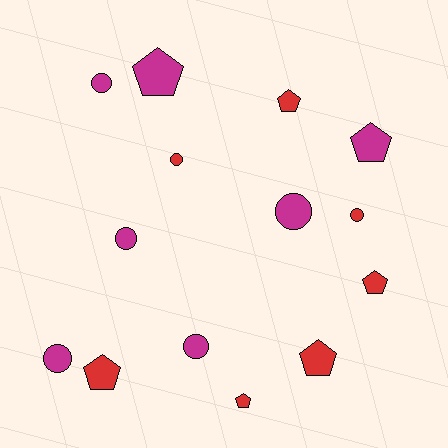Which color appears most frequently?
Magenta, with 7 objects.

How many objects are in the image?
There are 14 objects.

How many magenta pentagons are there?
There are 2 magenta pentagons.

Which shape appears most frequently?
Pentagon, with 7 objects.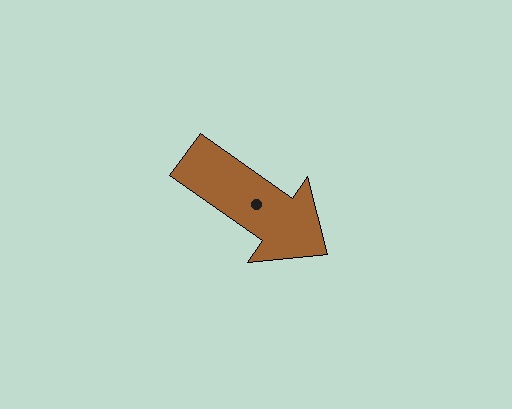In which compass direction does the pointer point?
Southeast.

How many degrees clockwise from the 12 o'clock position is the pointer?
Approximately 125 degrees.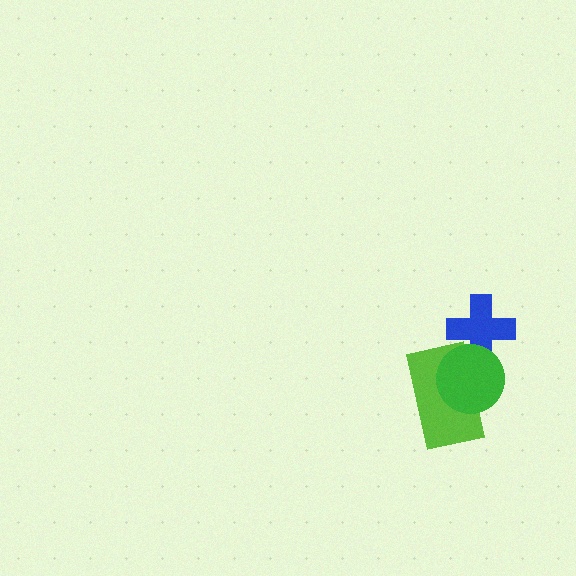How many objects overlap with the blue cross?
1 object overlaps with the blue cross.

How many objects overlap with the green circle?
2 objects overlap with the green circle.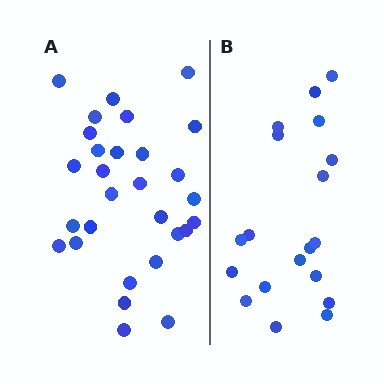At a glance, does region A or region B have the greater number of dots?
Region A (the left region) has more dots.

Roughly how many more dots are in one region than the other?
Region A has roughly 10 or so more dots than region B.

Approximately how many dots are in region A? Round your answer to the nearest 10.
About 30 dots. (The exact count is 29, which rounds to 30.)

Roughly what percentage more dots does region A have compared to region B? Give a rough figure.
About 55% more.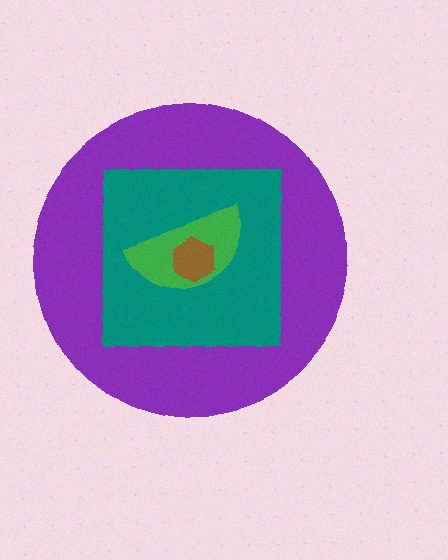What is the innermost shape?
The brown hexagon.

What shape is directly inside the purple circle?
The teal square.